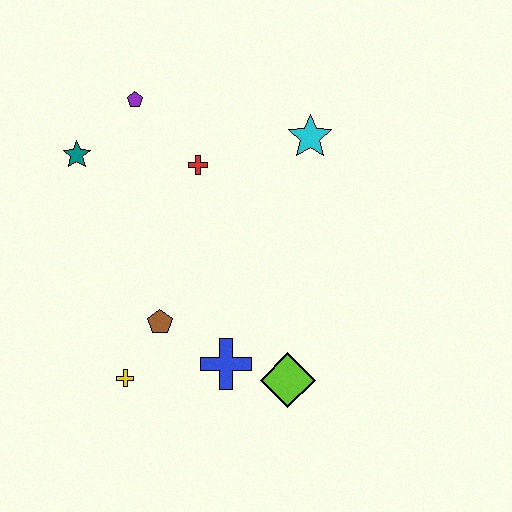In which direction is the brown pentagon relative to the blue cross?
The brown pentagon is to the left of the blue cross.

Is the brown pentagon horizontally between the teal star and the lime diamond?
Yes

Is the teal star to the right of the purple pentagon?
No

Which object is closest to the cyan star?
The red cross is closest to the cyan star.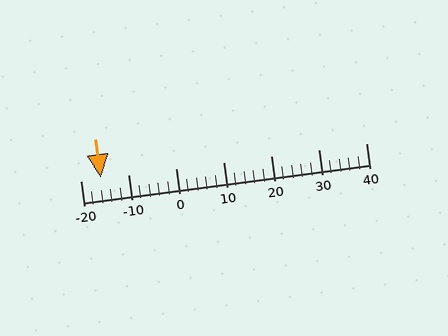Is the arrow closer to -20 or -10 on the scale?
The arrow is closer to -20.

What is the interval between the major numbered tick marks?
The major tick marks are spaced 10 units apart.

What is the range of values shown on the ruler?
The ruler shows values from -20 to 40.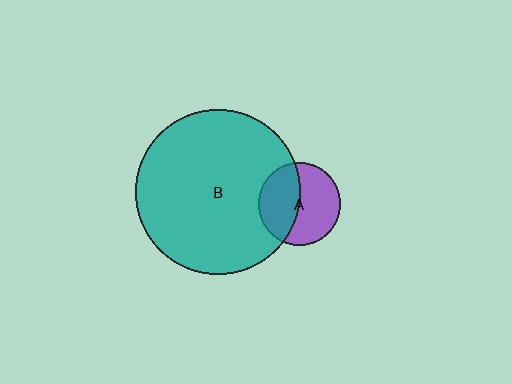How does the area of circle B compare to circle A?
Approximately 4.0 times.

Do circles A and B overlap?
Yes.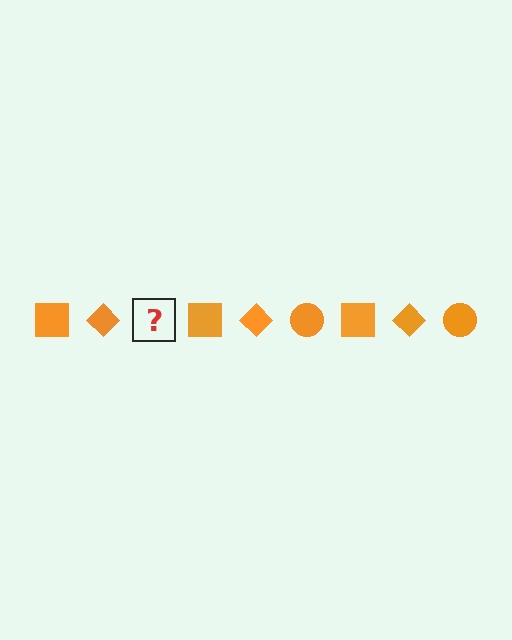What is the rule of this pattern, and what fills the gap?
The rule is that the pattern cycles through square, diamond, circle shapes in orange. The gap should be filled with an orange circle.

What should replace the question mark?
The question mark should be replaced with an orange circle.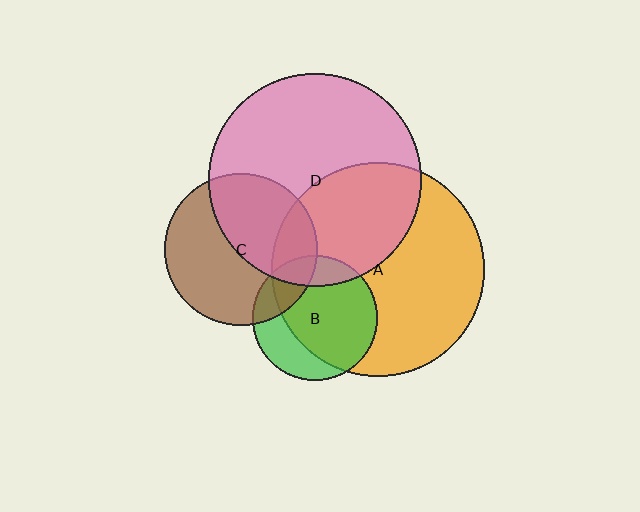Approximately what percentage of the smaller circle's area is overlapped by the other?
Approximately 20%.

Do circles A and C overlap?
Yes.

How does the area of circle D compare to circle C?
Approximately 2.0 times.